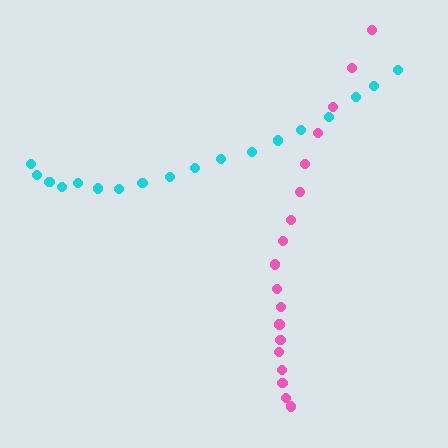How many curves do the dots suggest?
There are 2 distinct paths.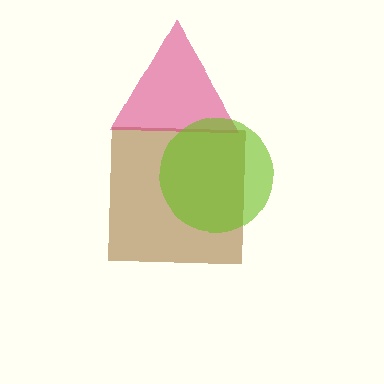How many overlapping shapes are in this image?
There are 3 overlapping shapes in the image.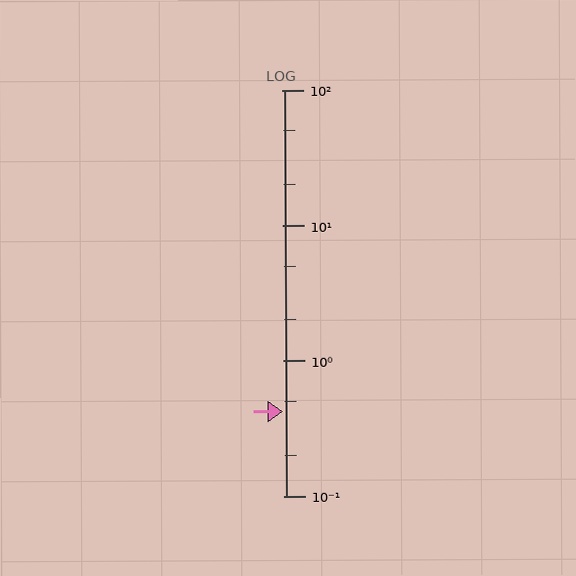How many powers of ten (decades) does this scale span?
The scale spans 3 decades, from 0.1 to 100.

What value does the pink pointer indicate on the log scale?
The pointer indicates approximately 0.42.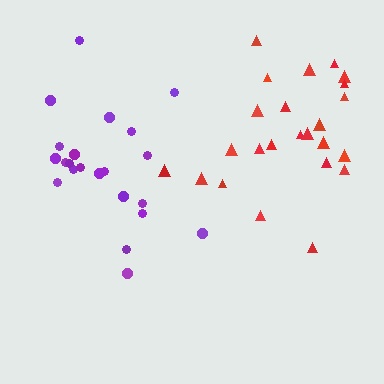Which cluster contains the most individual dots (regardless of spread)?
Red (24).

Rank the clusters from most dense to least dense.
red, purple.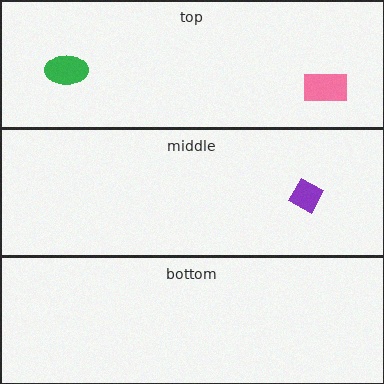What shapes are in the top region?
The pink rectangle, the green ellipse.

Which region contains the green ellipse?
The top region.